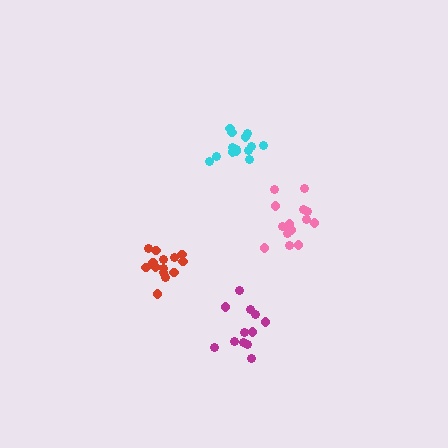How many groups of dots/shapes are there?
There are 4 groups.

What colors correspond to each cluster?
The clusters are colored: cyan, pink, magenta, red.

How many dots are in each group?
Group 1: 14 dots, Group 2: 15 dots, Group 3: 12 dots, Group 4: 14 dots (55 total).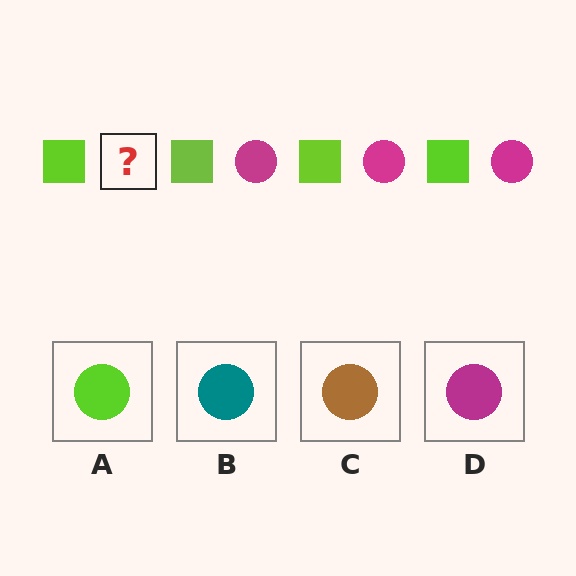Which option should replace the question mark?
Option D.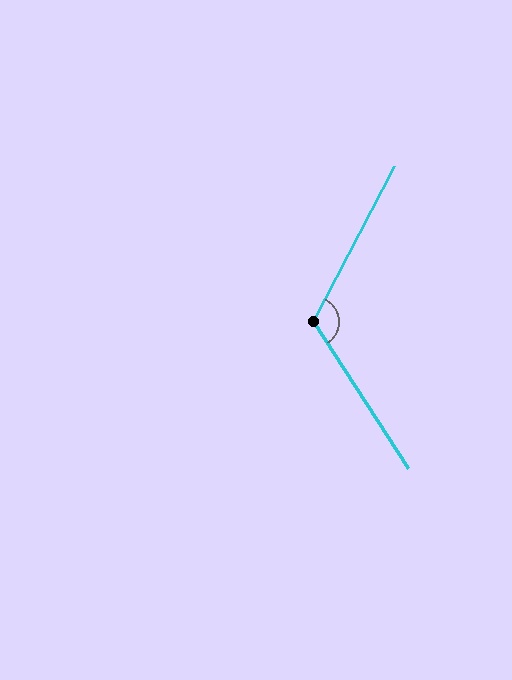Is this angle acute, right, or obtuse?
It is obtuse.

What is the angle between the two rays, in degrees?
Approximately 120 degrees.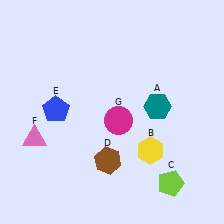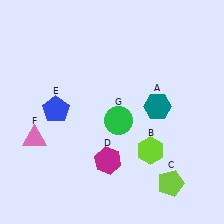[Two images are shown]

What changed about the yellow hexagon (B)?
In Image 1, B is yellow. In Image 2, it changed to lime.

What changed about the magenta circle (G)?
In Image 1, G is magenta. In Image 2, it changed to green.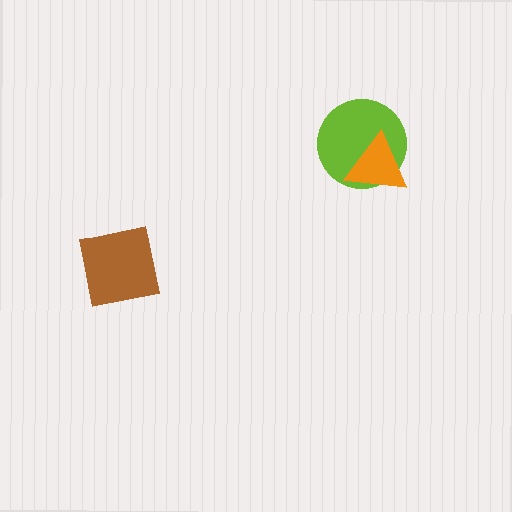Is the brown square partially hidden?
No, no other shape covers it.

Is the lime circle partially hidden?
Yes, it is partially covered by another shape.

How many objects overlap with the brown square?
0 objects overlap with the brown square.